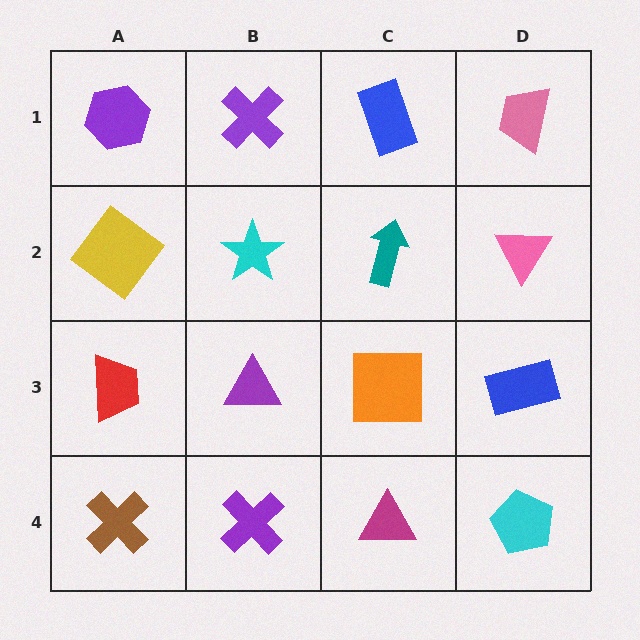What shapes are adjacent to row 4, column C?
An orange square (row 3, column C), a purple cross (row 4, column B), a cyan pentagon (row 4, column D).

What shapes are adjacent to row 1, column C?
A teal arrow (row 2, column C), a purple cross (row 1, column B), a pink trapezoid (row 1, column D).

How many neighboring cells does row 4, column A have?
2.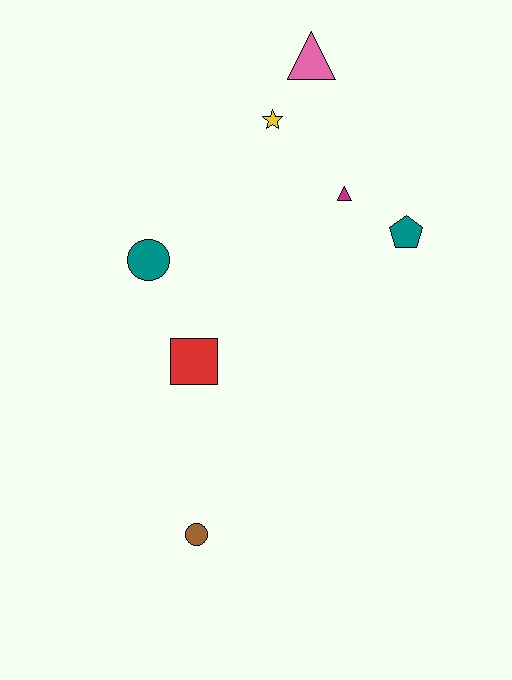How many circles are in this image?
There are 2 circles.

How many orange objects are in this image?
There are no orange objects.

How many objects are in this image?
There are 7 objects.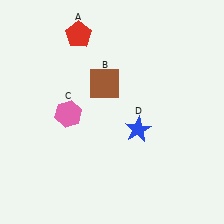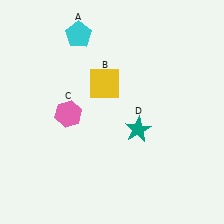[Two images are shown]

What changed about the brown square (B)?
In Image 1, B is brown. In Image 2, it changed to yellow.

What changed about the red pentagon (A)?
In Image 1, A is red. In Image 2, it changed to cyan.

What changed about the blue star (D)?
In Image 1, D is blue. In Image 2, it changed to teal.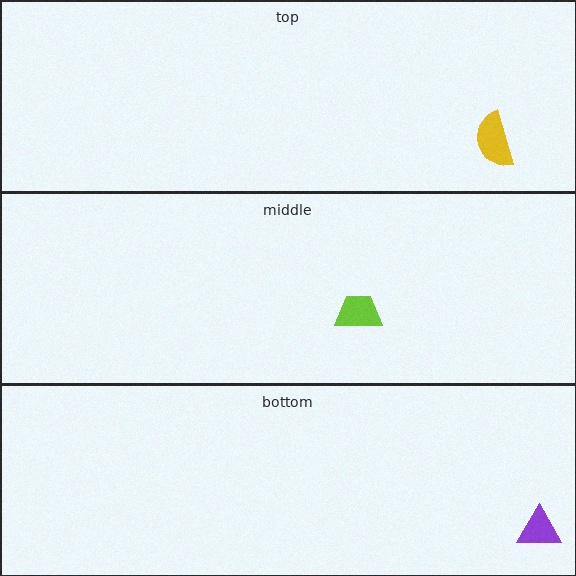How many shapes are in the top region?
1.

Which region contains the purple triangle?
The bottom region.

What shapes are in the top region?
The yellow semicircle.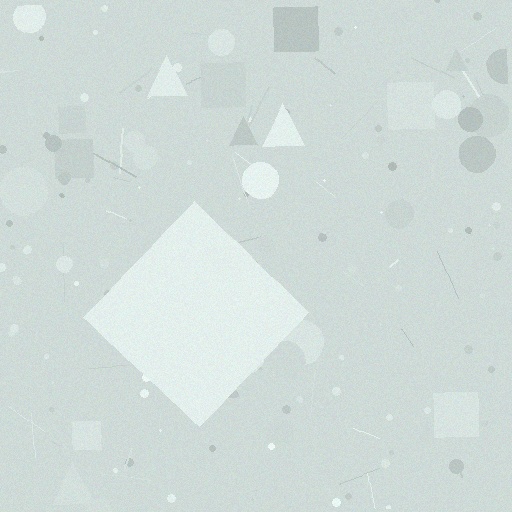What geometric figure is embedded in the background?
A diamond is embedded in the background.